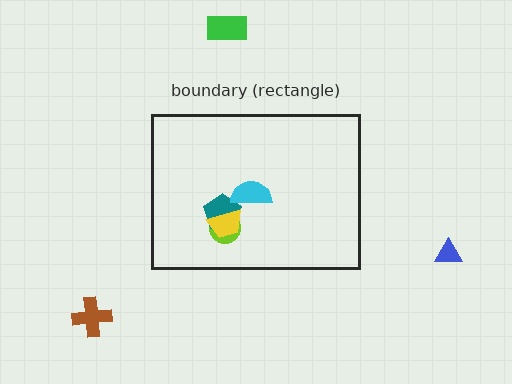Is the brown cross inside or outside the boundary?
Outside.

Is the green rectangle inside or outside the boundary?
Outside.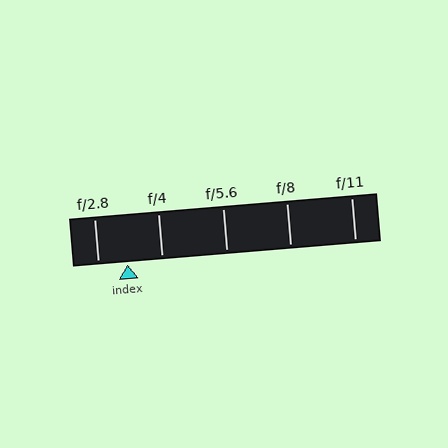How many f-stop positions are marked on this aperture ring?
There are 5 f-stop positions marked.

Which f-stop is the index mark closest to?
The index mark is closest to f/2.8.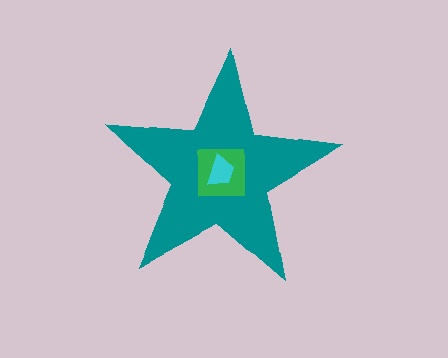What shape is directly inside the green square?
The cyan trapezoid.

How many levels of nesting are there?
3.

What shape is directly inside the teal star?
The green square.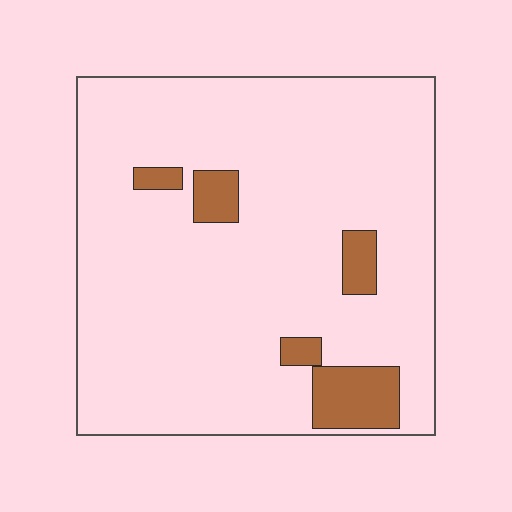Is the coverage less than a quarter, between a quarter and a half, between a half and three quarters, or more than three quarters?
Less than a quarter.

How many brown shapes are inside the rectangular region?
5.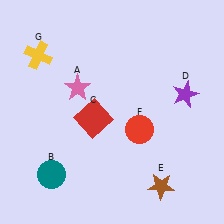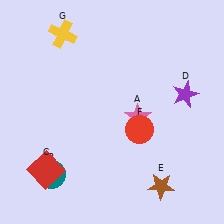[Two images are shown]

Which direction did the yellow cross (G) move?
The yellow cross (G) moved right.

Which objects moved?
The objects that moved are: the pink star (A), the red square (C), the yellow cross (G).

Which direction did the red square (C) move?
The red square (C) moved down.